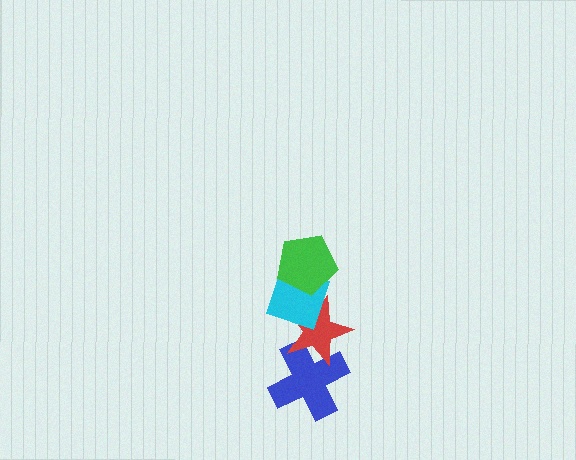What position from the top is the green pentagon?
The green pentagon is 1st from the top.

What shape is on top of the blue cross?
The red star is on top of the blue cross.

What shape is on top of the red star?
The cyan diamond is on top of the red star.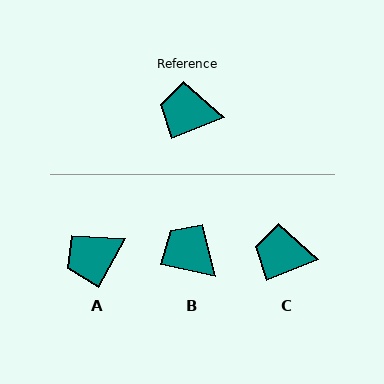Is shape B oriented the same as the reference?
No, it is off by about 34 degrees.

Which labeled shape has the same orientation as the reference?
C.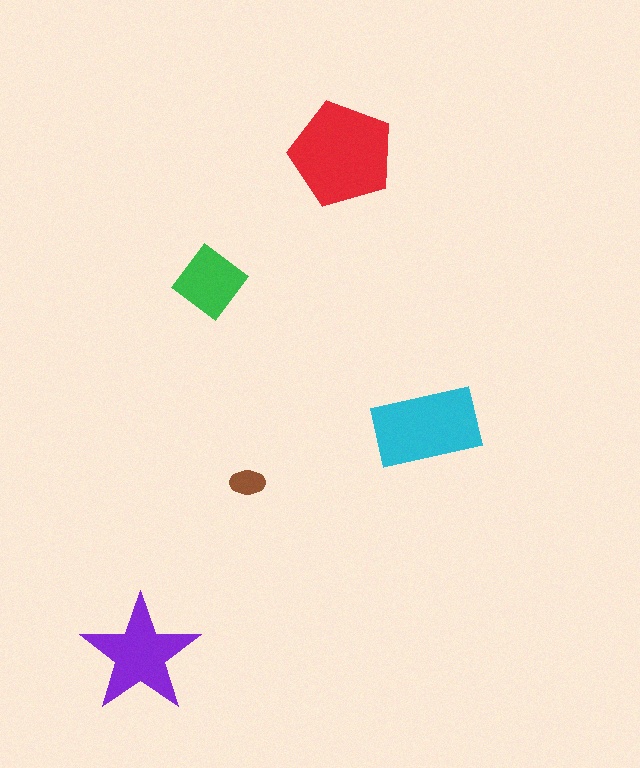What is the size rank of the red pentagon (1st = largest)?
1st.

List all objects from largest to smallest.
The red pentagon, the cyan rectangle, the purple star, the green diamond, the brown ellipse.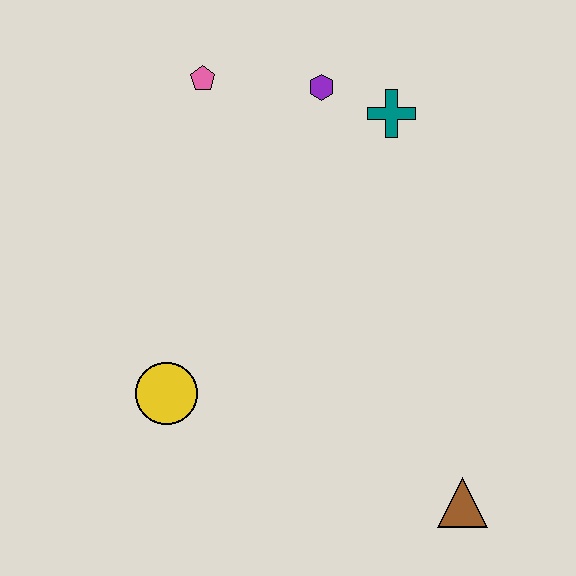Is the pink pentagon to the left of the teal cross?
Yes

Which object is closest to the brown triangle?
The yellow circle is closest to the brown triangle.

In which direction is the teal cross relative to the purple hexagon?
The teal cross is to the right of the purple hexagon.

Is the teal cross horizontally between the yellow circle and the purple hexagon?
No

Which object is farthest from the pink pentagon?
The brown triangle is farthest from the pink pentagon.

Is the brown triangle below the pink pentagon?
Yes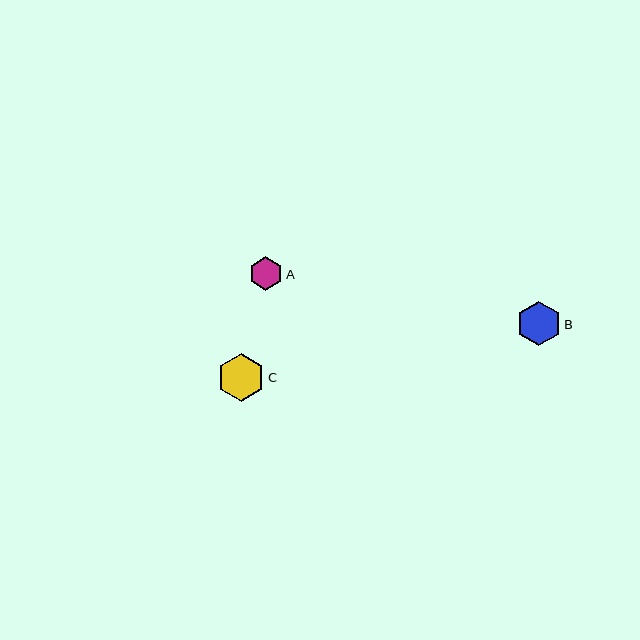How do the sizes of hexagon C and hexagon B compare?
Hexagon C and hexagon B are approximately the same size.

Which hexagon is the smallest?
Hexagon A is the smallest with a size of approximately 33 pixels.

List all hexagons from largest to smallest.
From largest to smallest: C, B, A.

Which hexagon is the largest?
Hexagon C is the largest with a size of approximately 48 pixels.